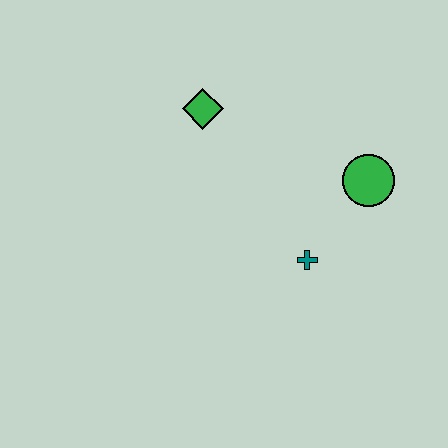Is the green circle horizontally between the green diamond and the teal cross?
No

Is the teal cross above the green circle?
No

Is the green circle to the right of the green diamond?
Yes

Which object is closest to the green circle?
The teal cross is closest to the green circle.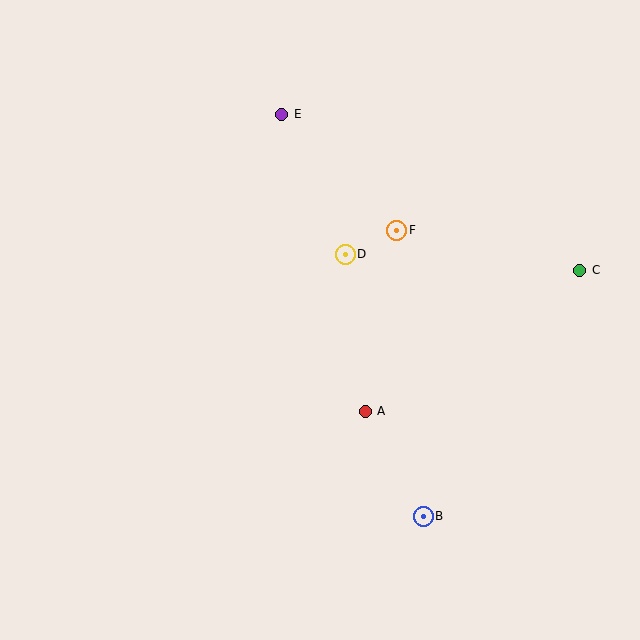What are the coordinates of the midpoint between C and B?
The midpoint between C and B is at (502, 393).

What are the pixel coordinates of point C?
Point C is at (580, 270).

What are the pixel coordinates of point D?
Point D is at (345, 254).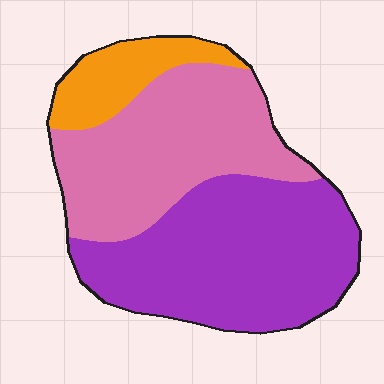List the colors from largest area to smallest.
From largest to smallest: purple, pink, orange.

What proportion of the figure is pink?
Pink covers 39% of the figure.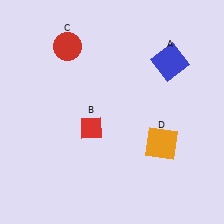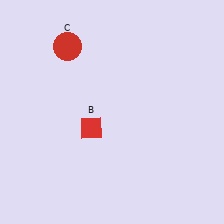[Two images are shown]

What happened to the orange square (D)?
The orange square (D) was removed in Image 2. It was in the bottom-right area of Image 1.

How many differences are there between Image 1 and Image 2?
There are 2 differences between the two images.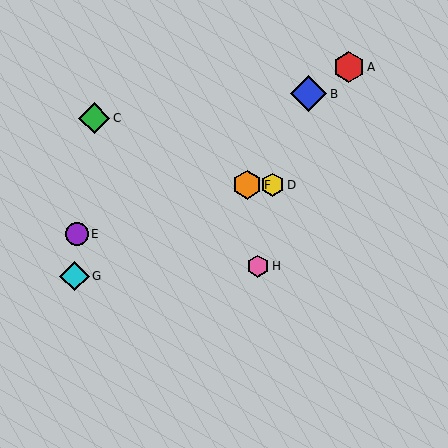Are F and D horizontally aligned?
Yes, both are at y≈185.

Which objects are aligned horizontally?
Objects D, F are aligned horizontally.